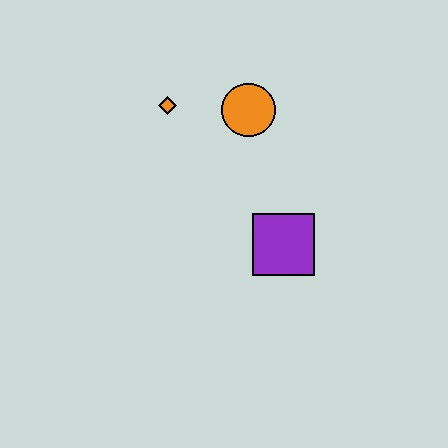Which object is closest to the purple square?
The orange circle is closest to the purple square.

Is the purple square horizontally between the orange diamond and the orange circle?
No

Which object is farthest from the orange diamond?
The purple square is farthest from the orange diamond.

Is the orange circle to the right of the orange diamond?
Yes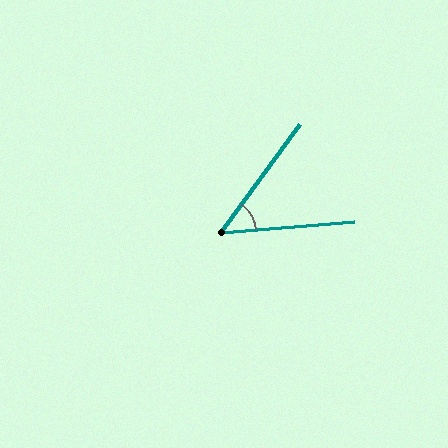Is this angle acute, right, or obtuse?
It is acute.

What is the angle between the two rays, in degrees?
Approximately 49 degrees.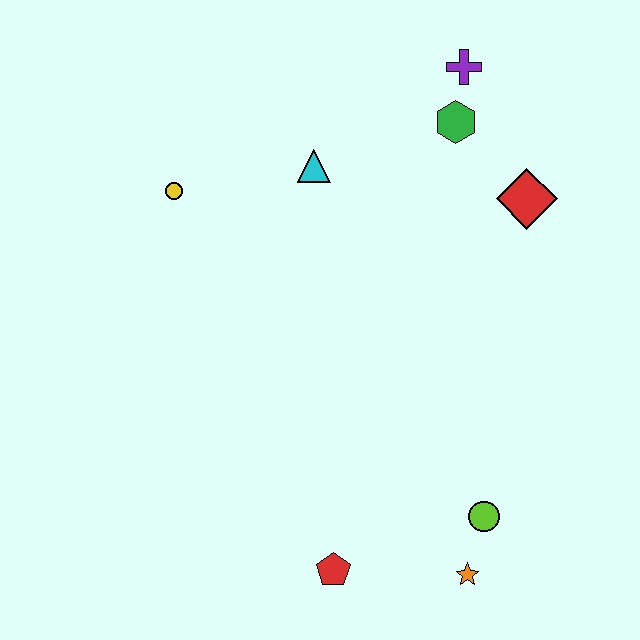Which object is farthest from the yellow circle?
The orange star is farthest from the yellow circle.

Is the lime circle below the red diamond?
Yes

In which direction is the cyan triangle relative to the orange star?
The cyan triangle is above the orange star.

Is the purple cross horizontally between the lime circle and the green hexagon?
Yes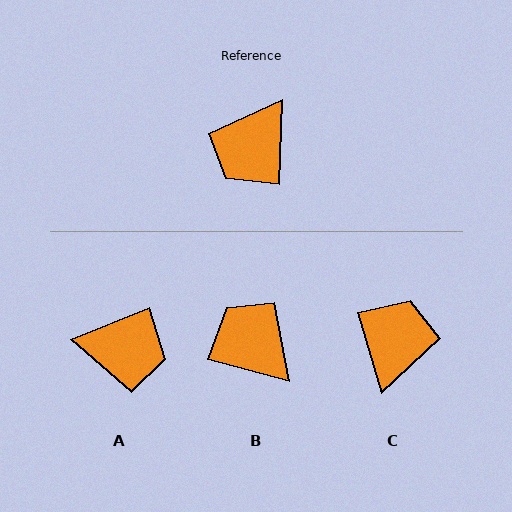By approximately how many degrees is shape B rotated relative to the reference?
Approximately 104 degrees clockwise.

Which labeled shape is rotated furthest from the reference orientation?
C, about 162 degrees away.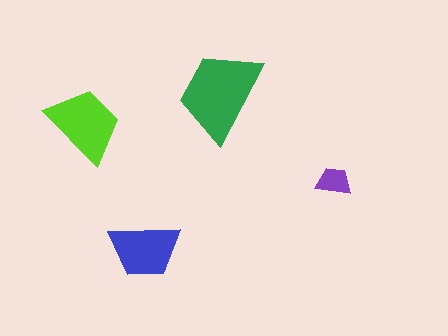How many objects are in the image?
There are 4 objects in the image.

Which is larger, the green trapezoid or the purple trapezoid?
The green one.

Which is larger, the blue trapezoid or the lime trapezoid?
The lime one.